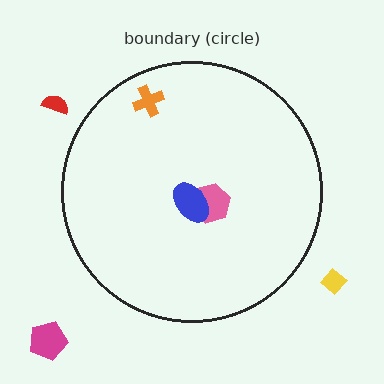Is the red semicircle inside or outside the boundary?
Outside.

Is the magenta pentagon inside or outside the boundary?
Outside.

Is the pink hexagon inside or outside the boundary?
Inside.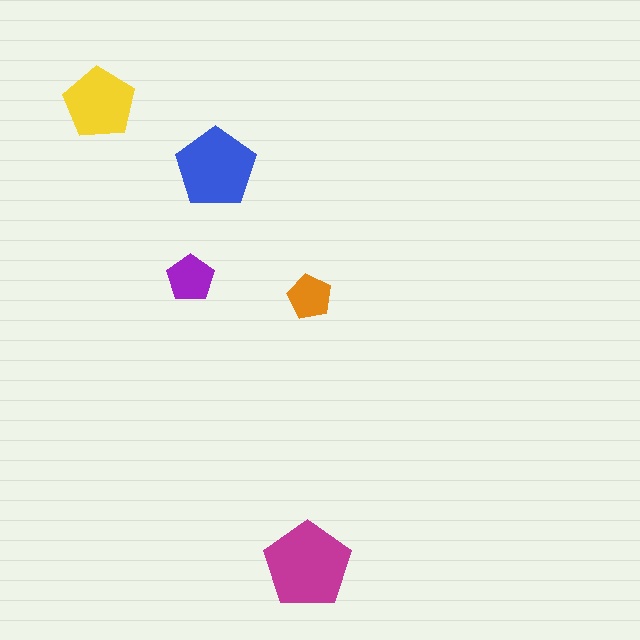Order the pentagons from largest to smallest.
the magenta one, the blue one, the yellow one, the purple one, the orange one.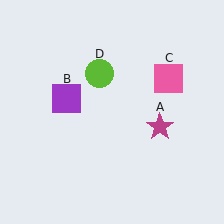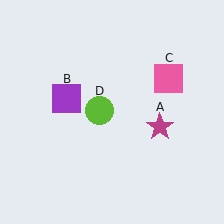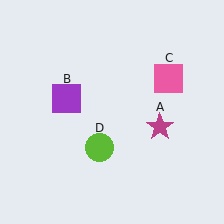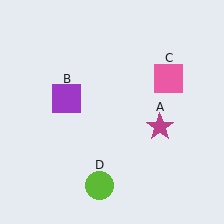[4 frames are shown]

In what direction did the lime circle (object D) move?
The lime circle (object D) moved down.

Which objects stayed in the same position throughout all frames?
Magenta star (object A) and purple square (object B) and pink square (object C) remained stationary.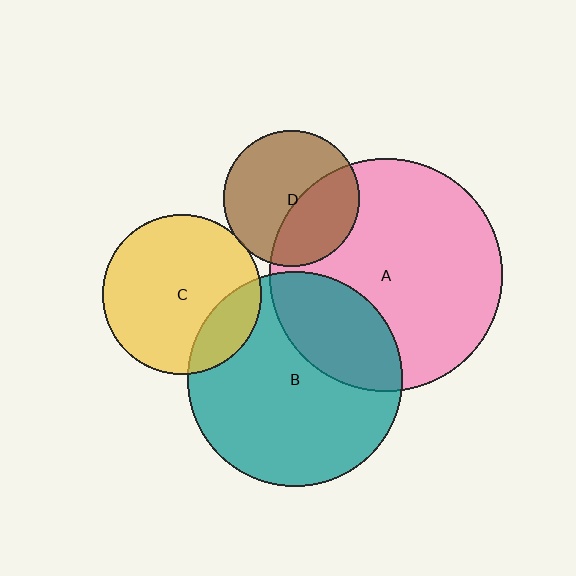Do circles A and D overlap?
Yes.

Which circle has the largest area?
Circle A (pink).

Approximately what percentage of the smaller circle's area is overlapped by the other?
Approximately 40%.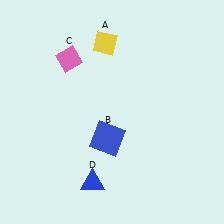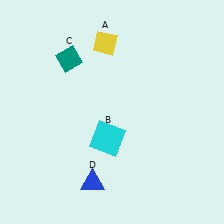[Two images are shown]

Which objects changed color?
B changed from blue to cyan. C changed from pink to teal.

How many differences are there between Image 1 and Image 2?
There are 2 differences between the two images.